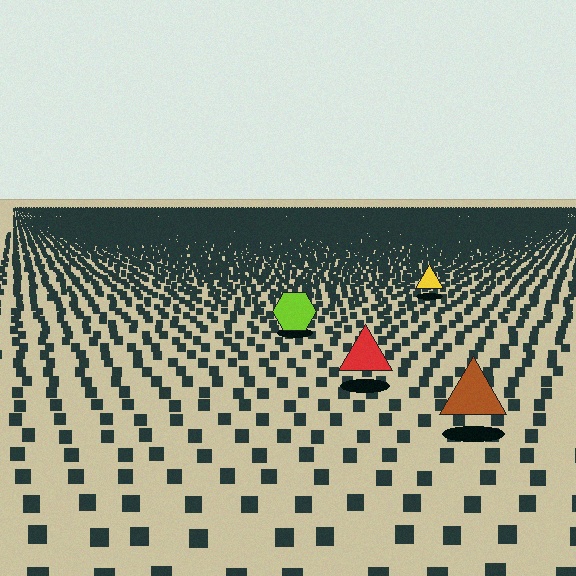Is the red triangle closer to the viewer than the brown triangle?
No. The brown triangle is closer — you can tell from the texture gradient: the ground texture is coarser near it.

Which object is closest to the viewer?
The brown triangle is closest. The texture marks near it are larger and more spread out.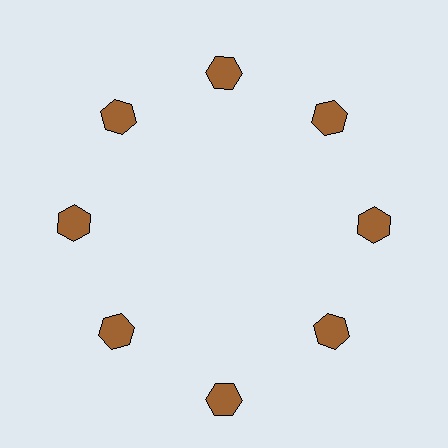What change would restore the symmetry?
The symmetry would be restored by moving it inward, back onto the ring so that all 8 hexagons sit at equal angles and equal distance from the center.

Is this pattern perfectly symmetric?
No. The 8 brown hexagons are arranged in a ring, but one element near the 6 o'clock position is pushed outward from the center, breaking the 8-fold rotational symmetry.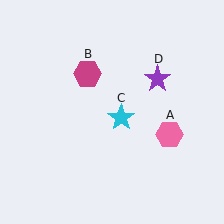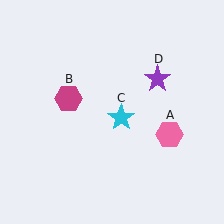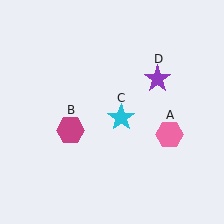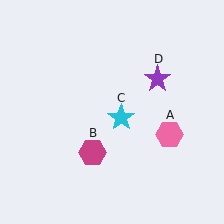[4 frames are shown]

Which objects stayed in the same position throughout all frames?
Pink hexagon (object A) and cyan star (object C) and purple star (object D) remained stationary.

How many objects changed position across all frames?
1 object changed position: magenta hexagon (object B).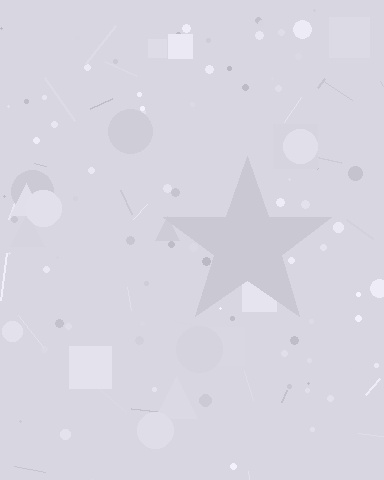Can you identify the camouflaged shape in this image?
The camouflaged shape is a star.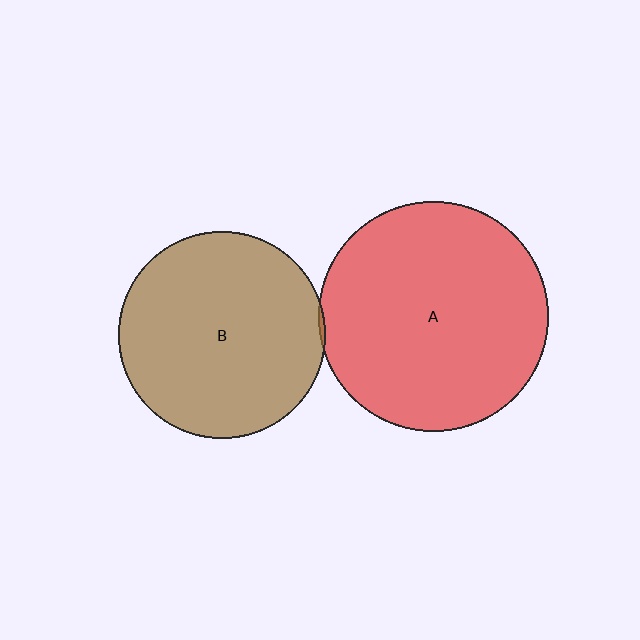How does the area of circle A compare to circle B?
Approximately 1.2 times.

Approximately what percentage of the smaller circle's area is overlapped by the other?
Approximately 5%.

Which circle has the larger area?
Circle A (red).